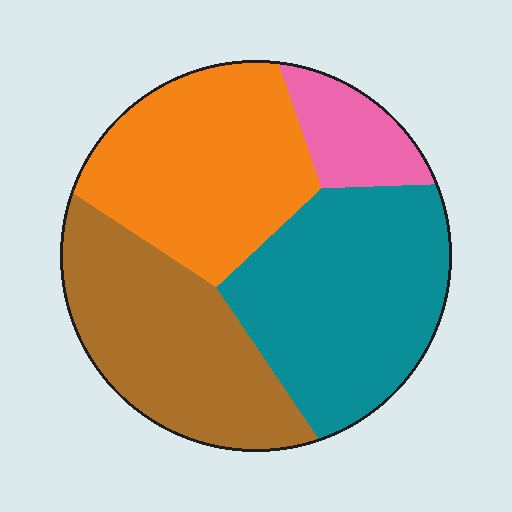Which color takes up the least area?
Pink, at roughly 10%.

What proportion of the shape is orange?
Orange covers 29% of the shape.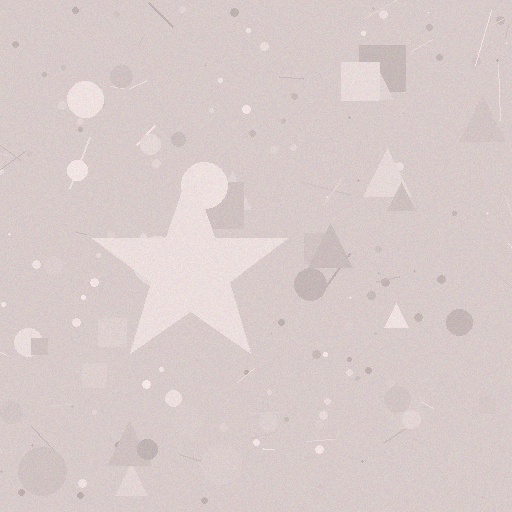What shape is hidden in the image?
A star is hidden in the image.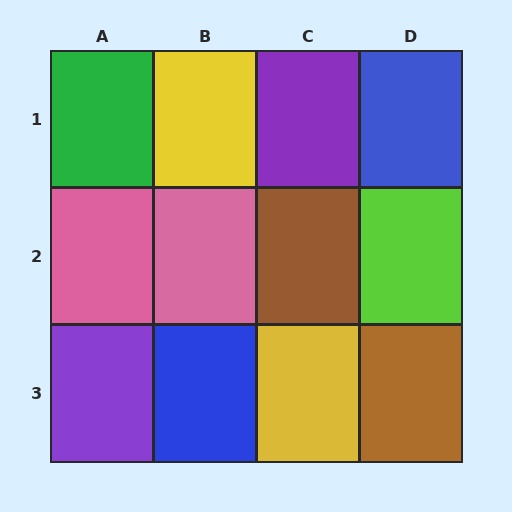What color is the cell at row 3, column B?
Blue.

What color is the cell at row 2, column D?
Lime.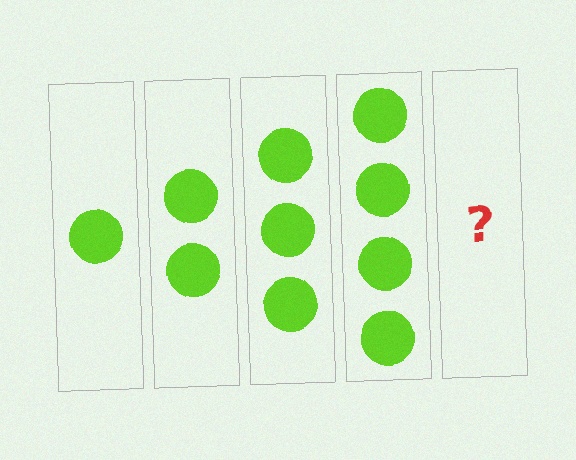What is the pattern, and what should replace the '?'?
The pattern is that each step adds one more circle. The '?' should be 5 circles.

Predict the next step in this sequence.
The next step is 5 circles.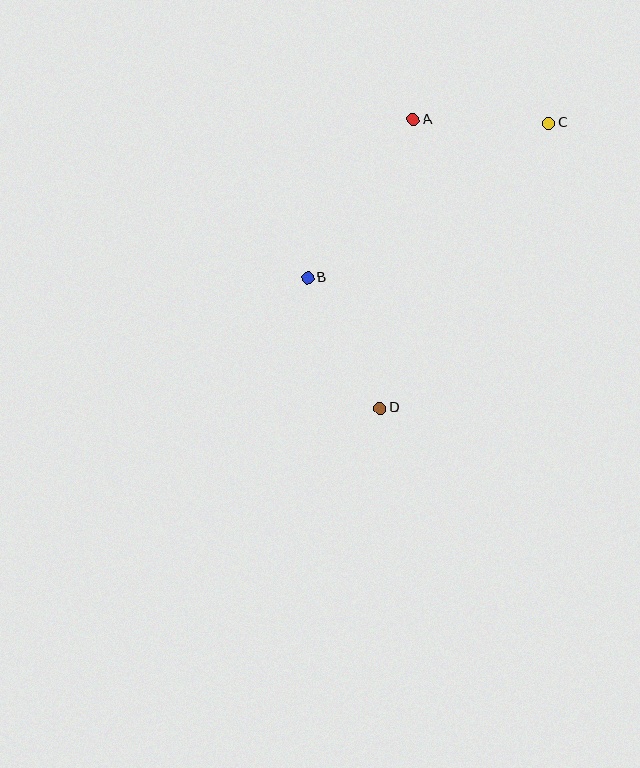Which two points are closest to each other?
Points A and C are closest to each other.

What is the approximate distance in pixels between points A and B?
The distance between A and B is approximately 190 pixels.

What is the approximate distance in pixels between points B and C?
The distance between B and C is approximately 286 pixels.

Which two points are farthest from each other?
Points C and D are farthest from each other.